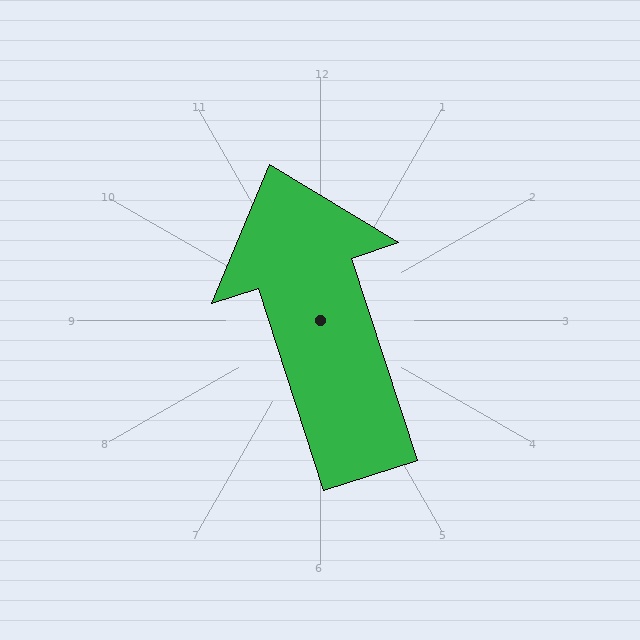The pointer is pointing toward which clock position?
Roughly 11 o'clock.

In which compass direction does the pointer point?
North.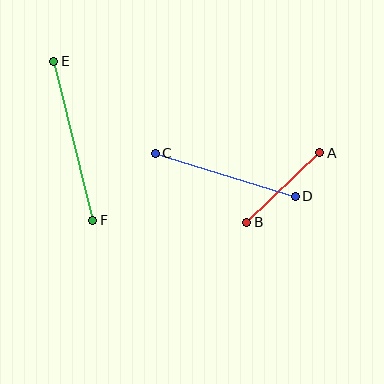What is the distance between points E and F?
The distance is approximately 164 pixels.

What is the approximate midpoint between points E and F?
The midpoint is at approximately (73, 141) pixels.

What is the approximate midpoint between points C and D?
The midpoint is at approximately (225, 175) pixels.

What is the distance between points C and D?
The distance is approximately 147 pixels.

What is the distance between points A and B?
The distance is approximately 101 pixels.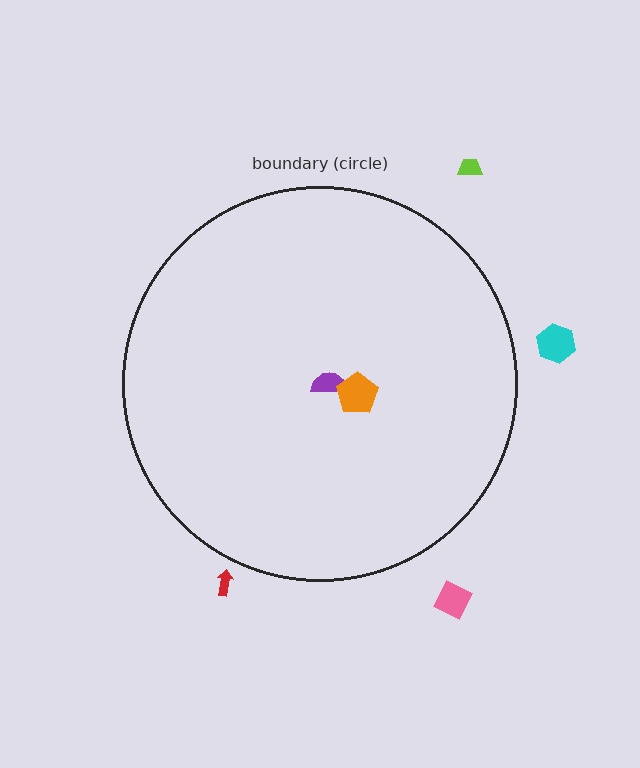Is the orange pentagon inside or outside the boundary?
Inside.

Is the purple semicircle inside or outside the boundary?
Inside.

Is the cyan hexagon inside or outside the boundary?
Outside.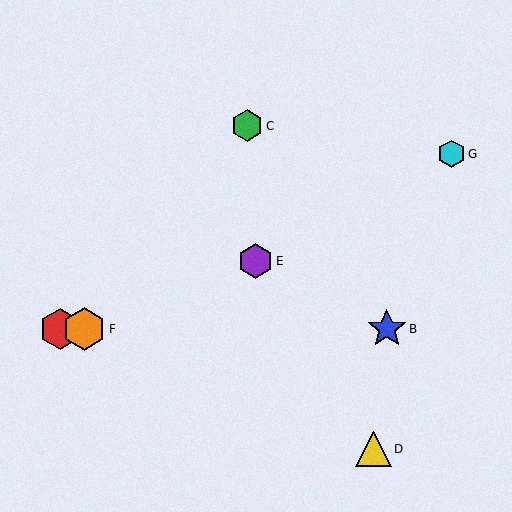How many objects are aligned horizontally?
3 objects (A, B, F) are aligned horizontally.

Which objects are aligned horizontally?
Objects A, B, F are aligned horizontally.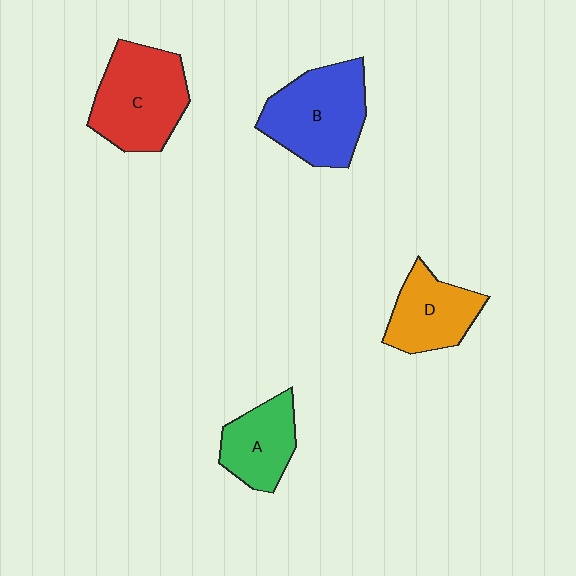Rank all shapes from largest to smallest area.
From largest to smallest: B (blue), C (red), D (orange), A (green).